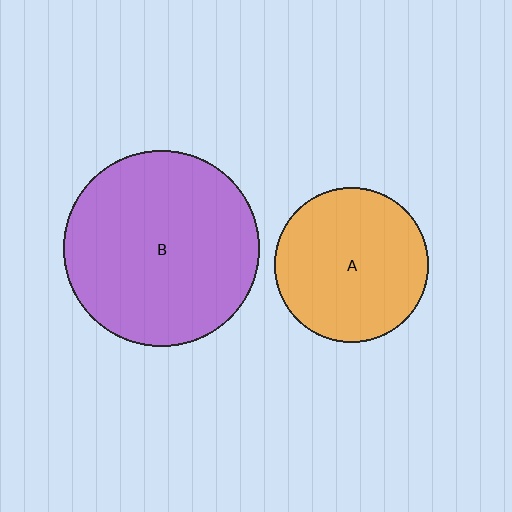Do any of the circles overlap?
No, none of the circles overlap.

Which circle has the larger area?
Circle B (purple).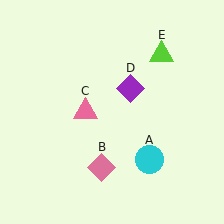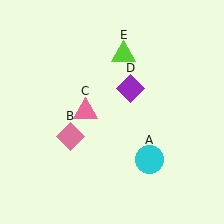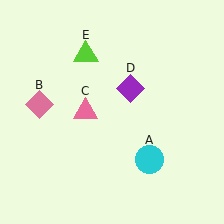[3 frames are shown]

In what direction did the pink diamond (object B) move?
The pink diamond (object B) moved up and to the left.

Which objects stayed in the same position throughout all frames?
Cyan circle (object A) and pink triangle (object C) and purple diamond (object D) remained stationary.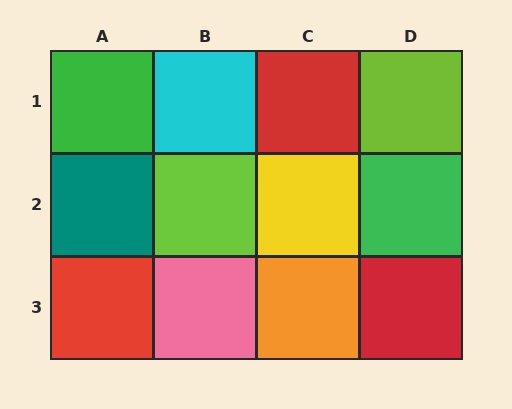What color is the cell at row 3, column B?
Pink.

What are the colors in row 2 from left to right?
Teal, lime, yellow, green.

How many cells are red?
3 cells are red.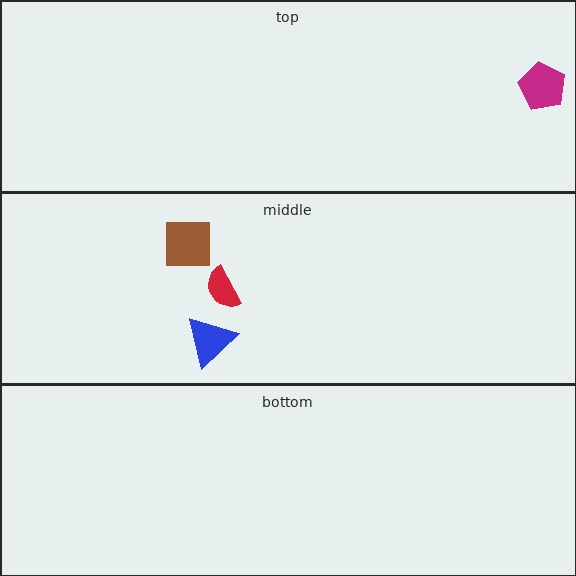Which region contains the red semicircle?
The middle region.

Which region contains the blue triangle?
The middle region.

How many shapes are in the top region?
1.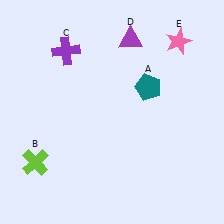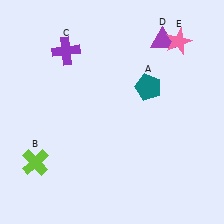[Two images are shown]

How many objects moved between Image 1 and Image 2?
1 object moved between the two images.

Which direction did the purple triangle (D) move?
The purple triangle (D) moved right.